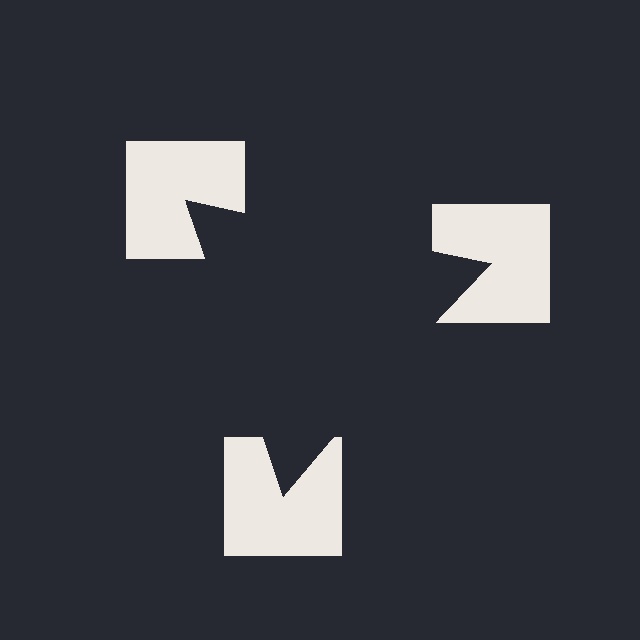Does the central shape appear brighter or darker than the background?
It typically appears slightly darker than the background, even though no actual brightness change is drawn.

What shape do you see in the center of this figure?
An illusory triangle — its edges are inferred from the aligned wedge cuts in the notched squares, not physically drawn.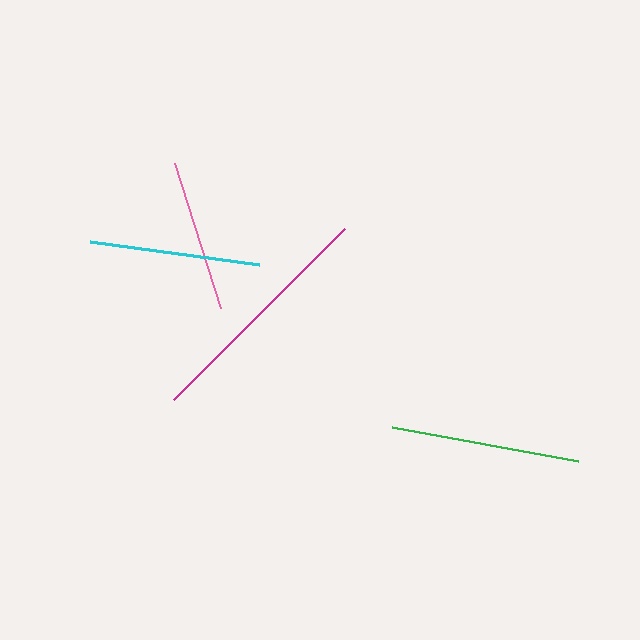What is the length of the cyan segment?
The cyan segment is approximately 170 pixels long.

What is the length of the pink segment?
The pink segment is approximately 152 pixels long.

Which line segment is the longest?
The magenta line is the longest at approximately 241 pixels.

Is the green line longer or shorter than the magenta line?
The magenta line is longer than the green line.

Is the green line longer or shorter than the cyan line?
The green line is longer than the cyan line.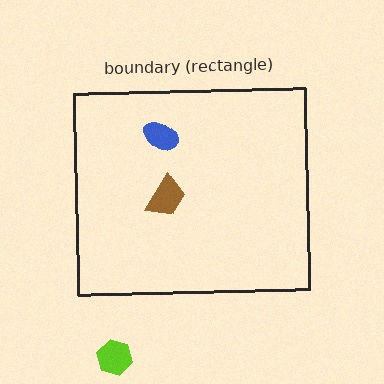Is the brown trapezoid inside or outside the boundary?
Inside.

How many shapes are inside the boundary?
2 inside, 1 outside.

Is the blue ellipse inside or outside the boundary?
Inside.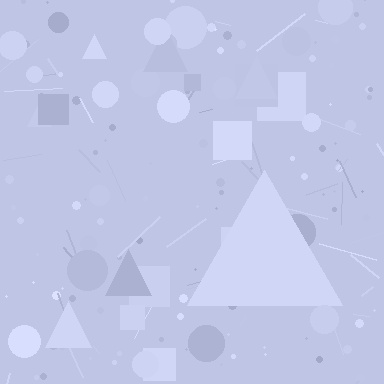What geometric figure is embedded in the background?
A triangle is embedded in the background.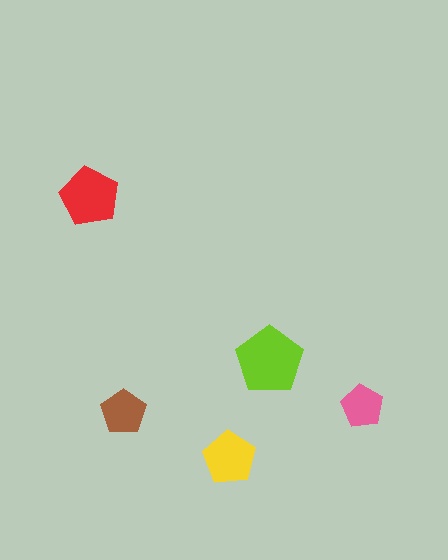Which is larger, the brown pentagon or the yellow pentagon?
The yellow one.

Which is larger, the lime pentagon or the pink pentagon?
The lime one.